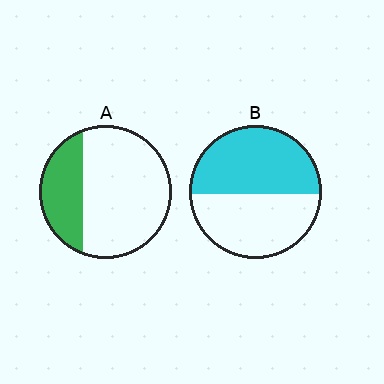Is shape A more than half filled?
No.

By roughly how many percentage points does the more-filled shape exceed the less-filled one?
By roughly 25 percentage points (B over A).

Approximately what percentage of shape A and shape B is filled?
A is approximately 30% and B is approximately 50%.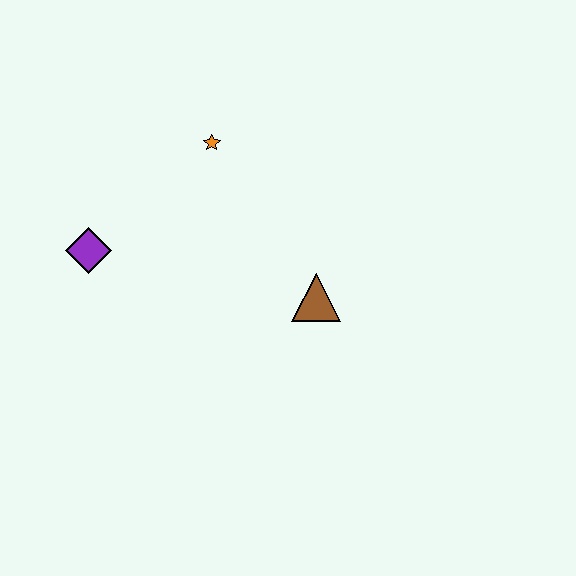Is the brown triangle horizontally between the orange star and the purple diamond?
No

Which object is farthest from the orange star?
The brown triangle is farthest from the orange star.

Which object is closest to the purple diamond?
The orange star is closest to the purple diamond.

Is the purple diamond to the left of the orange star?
Yes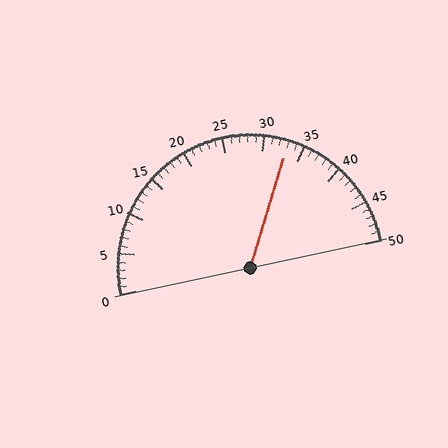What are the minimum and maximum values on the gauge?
The gauge ranges from 0 to 50.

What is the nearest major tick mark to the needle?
The nearest major tick mark is 35.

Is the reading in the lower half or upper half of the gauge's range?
The reading is in the upper half of the range (0 to 50).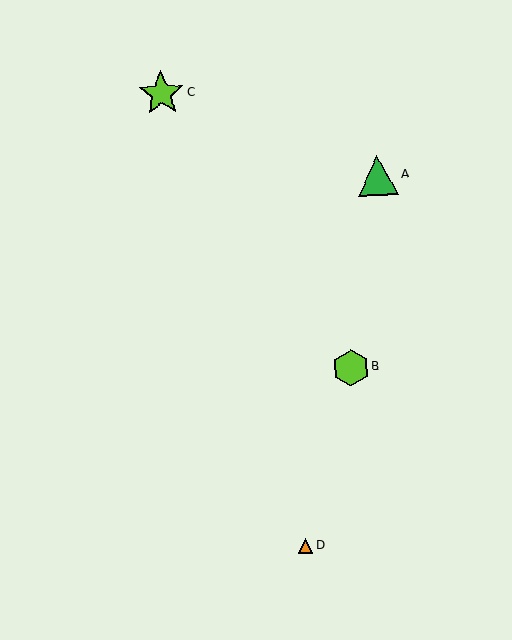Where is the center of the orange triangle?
The center of the orange triangle is at (305, 546).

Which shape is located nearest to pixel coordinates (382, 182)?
The green triangle (labeled A) at (378, 175) is nearest to that location.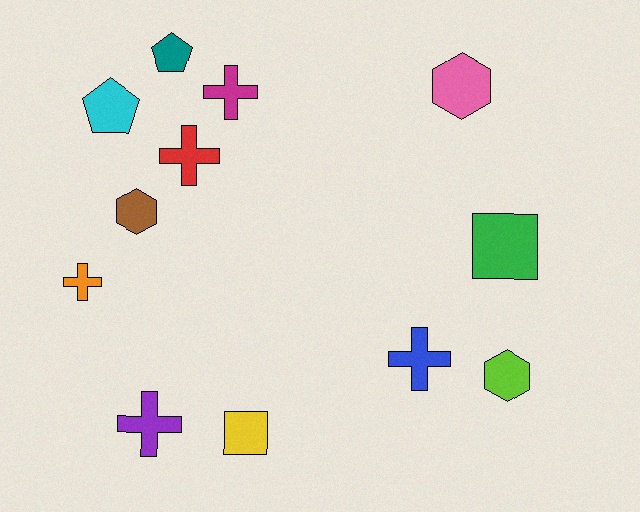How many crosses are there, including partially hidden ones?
There are 5 crosses.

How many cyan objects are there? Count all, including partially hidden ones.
There is 1 cyan object.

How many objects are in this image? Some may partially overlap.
There are 12 objects.